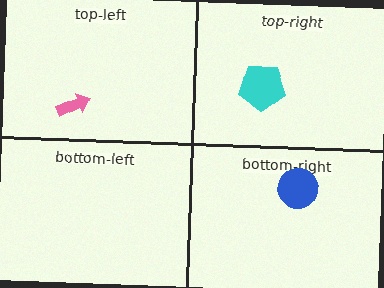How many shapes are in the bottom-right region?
1.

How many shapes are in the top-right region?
1.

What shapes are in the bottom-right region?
The blue circle.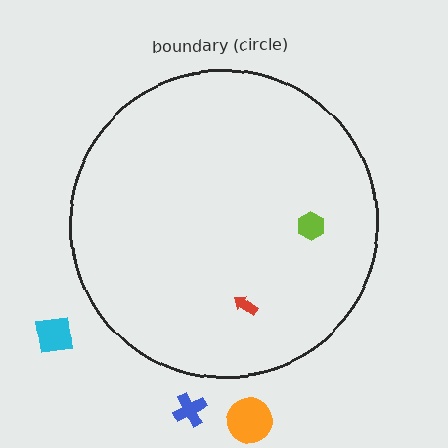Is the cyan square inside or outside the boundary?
Outside.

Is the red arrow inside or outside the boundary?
Inside.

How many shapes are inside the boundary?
2 inside, 3 outside.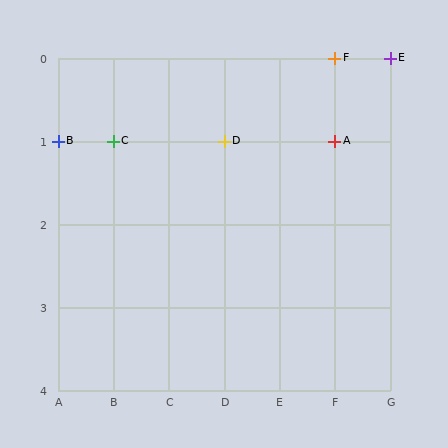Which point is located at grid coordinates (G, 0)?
Point E is at (G, 0).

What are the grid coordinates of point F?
Point F is at grid coordinates (F, 0).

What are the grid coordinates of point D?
Point D is at grid coordinates (D, 1).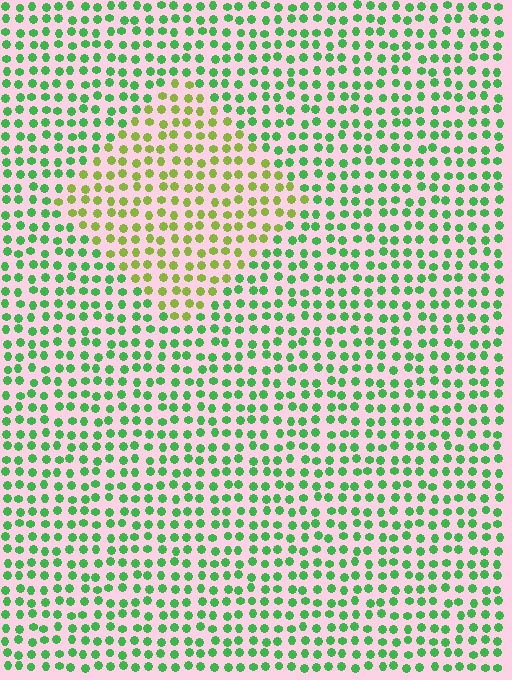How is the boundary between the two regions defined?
The boundary is defined purely by a slight shift in hue (about 44 degrees). Spacing, size, and orientation are identical on both sides.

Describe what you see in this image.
The image is filled with small green elements in a uniform arrangement. A diamond-shaped region is visible where the elements are tinted to a slightly different hue, forming a subtle color boundary.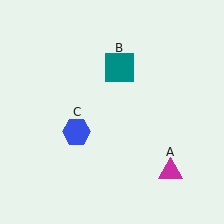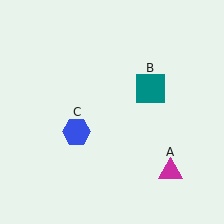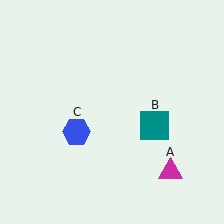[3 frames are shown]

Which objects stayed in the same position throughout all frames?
Magenta triangle (object A) and blue hexagon (object C) remained stationary.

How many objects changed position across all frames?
1 object changed position: teal square (object B).